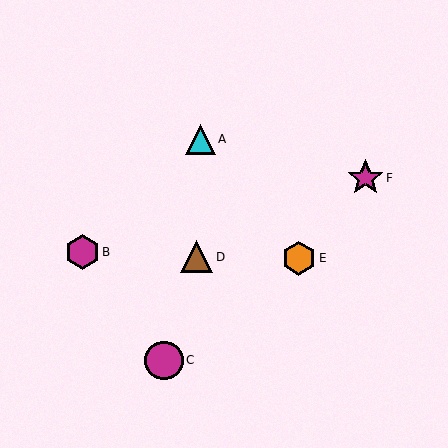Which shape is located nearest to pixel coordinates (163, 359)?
The magenta circle (labeled C) at (164, 360) is nearest to that location.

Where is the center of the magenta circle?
The center of the magenta circle is at (164, 360).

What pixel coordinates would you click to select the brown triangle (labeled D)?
Click at (197, 257) to select the brown triangle D.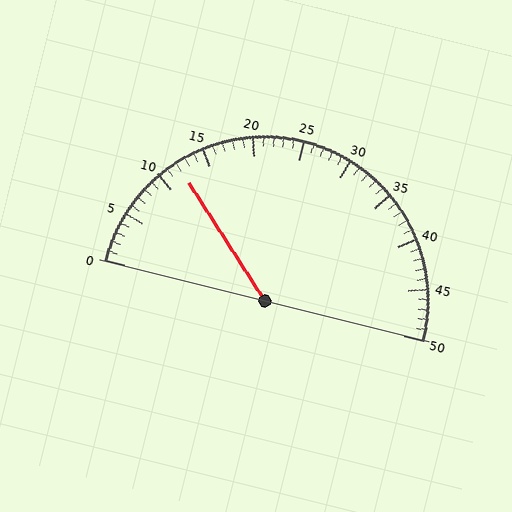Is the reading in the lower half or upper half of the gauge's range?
The reading is in the lower half of the range (0 to 50).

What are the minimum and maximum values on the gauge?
The gauge ranges from 0 to 50.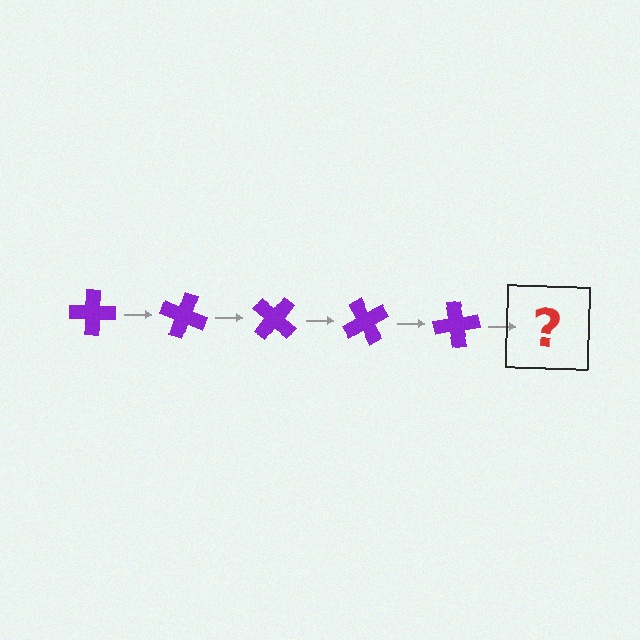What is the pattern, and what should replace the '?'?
The pattern is that the cross rotates 20 degrees each step. The '?' should be a purple cross rotated 100 degrees.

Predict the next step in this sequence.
The next step is a purple cross rotated 100 degrees.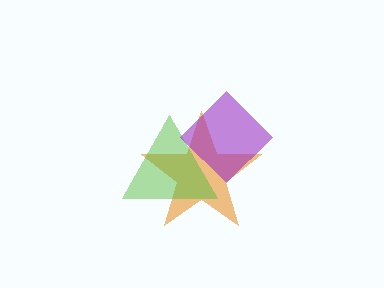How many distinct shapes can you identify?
There are 3 distinct shapes: an orange star, a lime triangle, a purple diamond.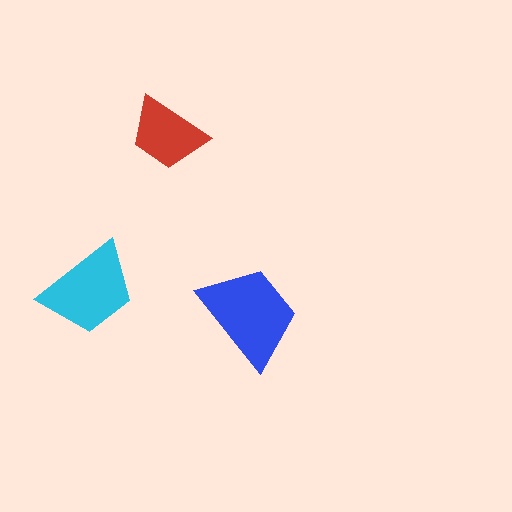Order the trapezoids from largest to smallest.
the blue one, the cyan one, the red one.